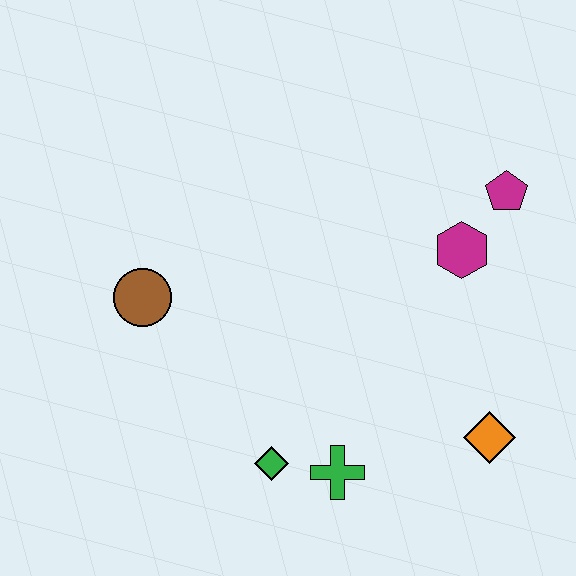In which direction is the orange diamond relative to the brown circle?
The orange diamond is to the right of the brown circle.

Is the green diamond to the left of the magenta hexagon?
Yes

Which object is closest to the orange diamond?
The green cross is closest to the orange diamond.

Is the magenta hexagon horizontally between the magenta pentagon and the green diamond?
Yes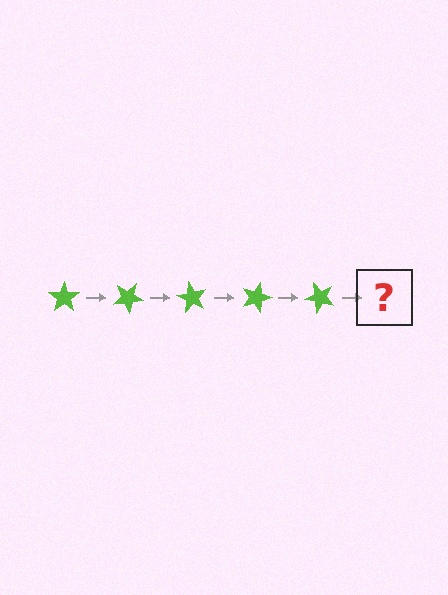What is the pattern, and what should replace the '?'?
The pattern is that the star rotates 30 degrees each step. The '?' should be a lime star rotated 150 degrees.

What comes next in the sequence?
The next element should be a lime star rotated 150 degrees.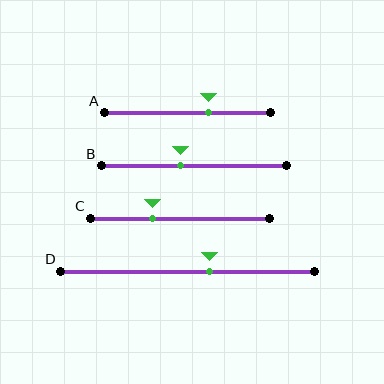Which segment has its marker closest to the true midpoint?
Segment B has its marker closest to the true midpoint.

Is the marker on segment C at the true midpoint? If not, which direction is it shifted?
No, the marker on segment C is shifted to the left by about 15% of the segment length.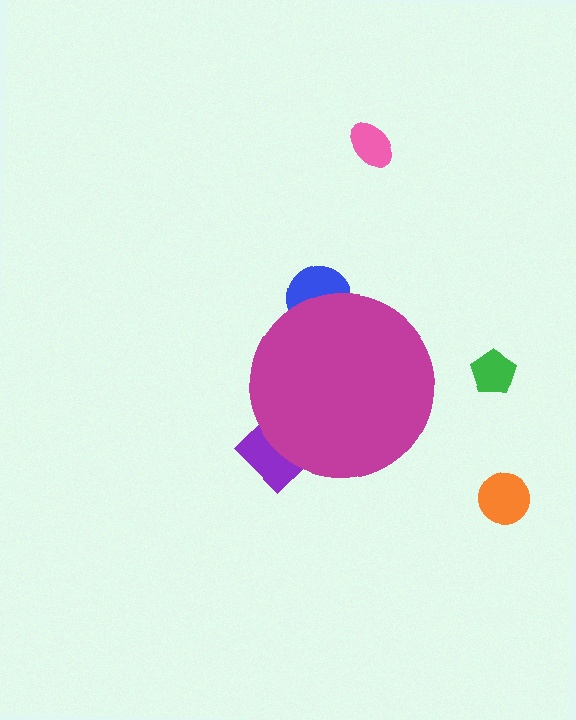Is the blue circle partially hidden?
Yes, the blue circle is partially hidden behind the magenta circle.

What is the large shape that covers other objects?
A magenta circle.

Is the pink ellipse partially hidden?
No, the pink ellipse is fully visible.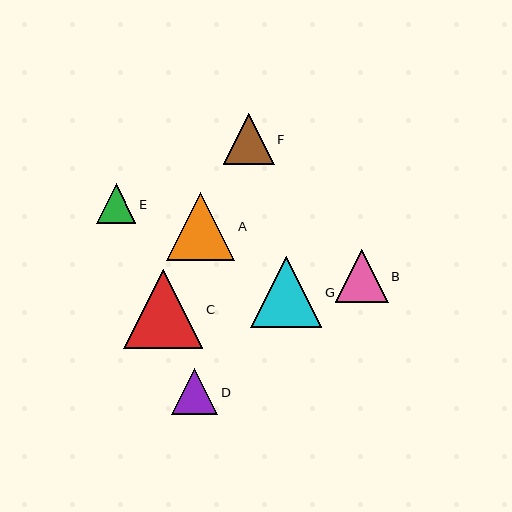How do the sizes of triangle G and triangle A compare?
Triangle G and triangle A are approximately the same size.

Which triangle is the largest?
Triangle C is the largest with a size of approximately 79 pixels.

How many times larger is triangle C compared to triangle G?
Triangle C is approximately 1.1 times the size of triangle G.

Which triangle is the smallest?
Triangle E is the smallest with a size of approximately 40 pixels.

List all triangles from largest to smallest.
From largest to smallest: C, G, A, B, F, D, E.